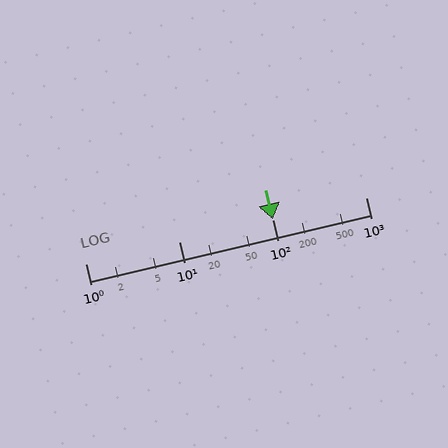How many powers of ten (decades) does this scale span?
The scale spans 3 decades, from 1 to 1000.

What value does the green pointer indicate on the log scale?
The pointer indicates approximately 100.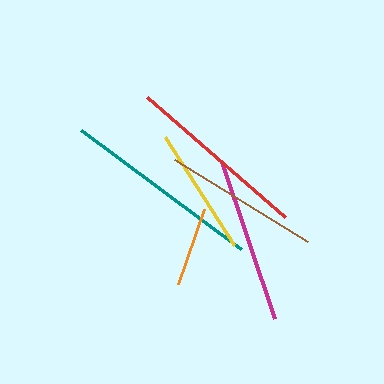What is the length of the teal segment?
The teal segment is approximately 200 pixels long.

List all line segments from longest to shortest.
From longest to shortest: teal, red, magenta, brown, yellow, orange.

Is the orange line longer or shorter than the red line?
The red line is longer than the orange line.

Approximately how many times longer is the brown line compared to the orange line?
The brown line is approximately 2.0 times the length of the orange line.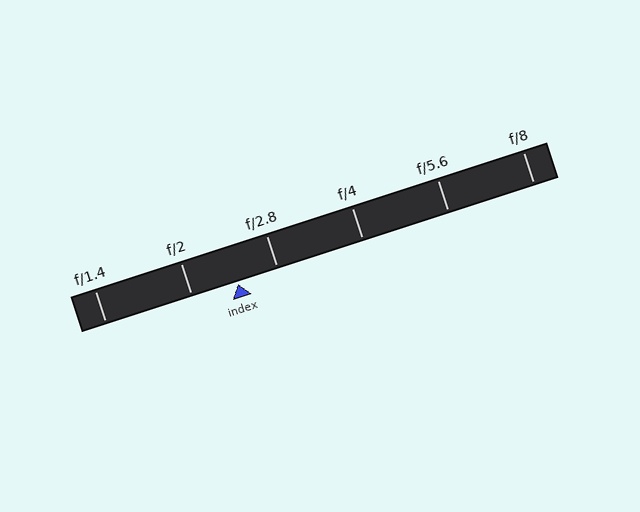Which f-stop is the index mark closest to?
The index mark is closest to f/2.8.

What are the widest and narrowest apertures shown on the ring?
The widest aperture shown is f/1.4 and the narrowest is f/8.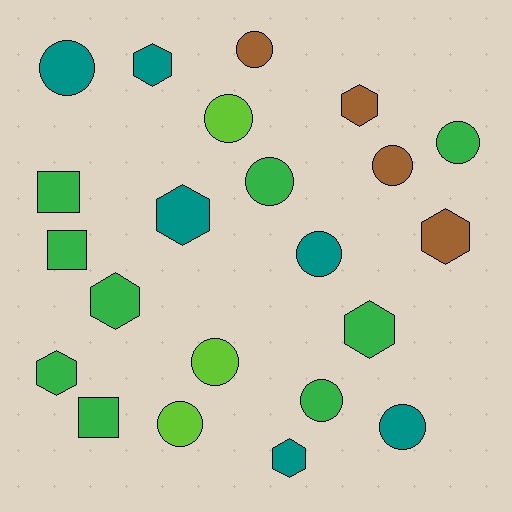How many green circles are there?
There are 3 green circles.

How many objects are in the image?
There are 22 objects.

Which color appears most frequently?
Green, with 9 objects.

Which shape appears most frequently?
Circle, with 11 objects.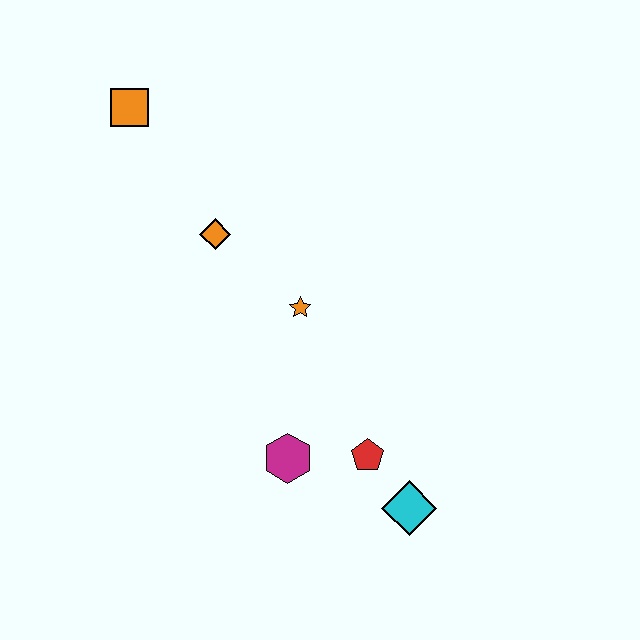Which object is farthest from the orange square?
The cyan diamond is farthest from the orange square.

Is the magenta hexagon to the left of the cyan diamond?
Yes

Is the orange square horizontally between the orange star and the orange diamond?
No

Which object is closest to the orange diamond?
The orange star is closest to the orange diamond.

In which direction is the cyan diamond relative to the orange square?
The cyan diamond is below the orange square.